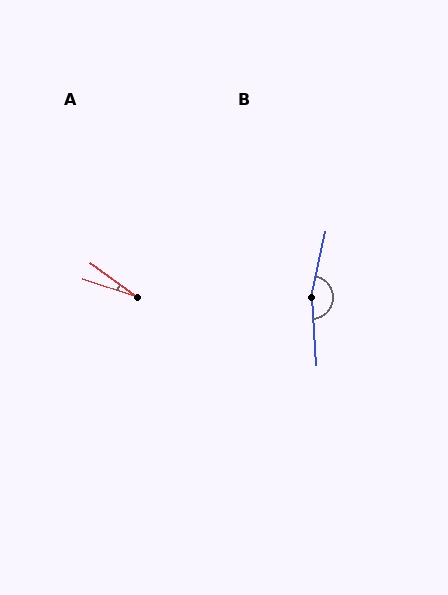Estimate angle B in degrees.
Approximately 163 degrees.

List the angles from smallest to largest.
A (17°), B (163°).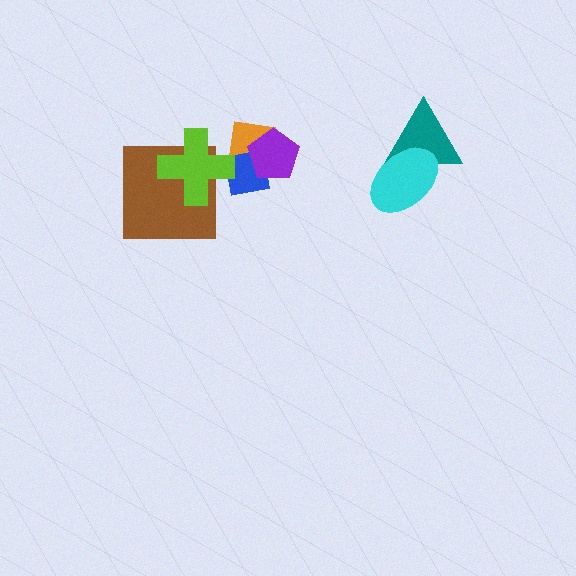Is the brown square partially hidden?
Yes, it is partially covered by another shape.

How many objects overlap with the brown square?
1 object overlaps with the brown square.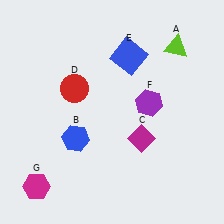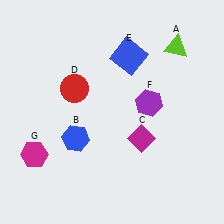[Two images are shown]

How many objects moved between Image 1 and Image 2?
1 object moved between the two images.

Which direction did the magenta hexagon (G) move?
The magenta hexagon (G) moved up.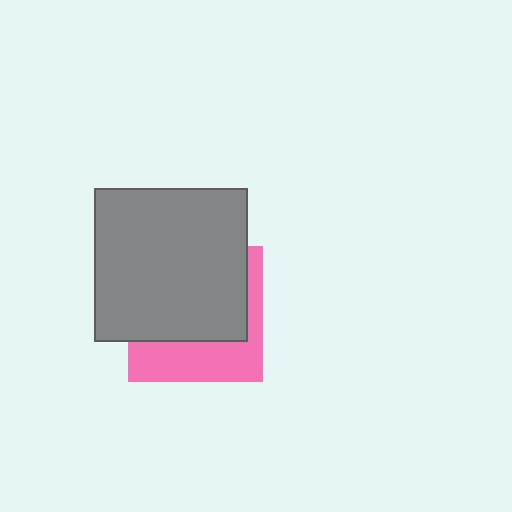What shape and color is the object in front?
The object in front is a gray square.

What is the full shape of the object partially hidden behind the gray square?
The partially hidden object is a pink square.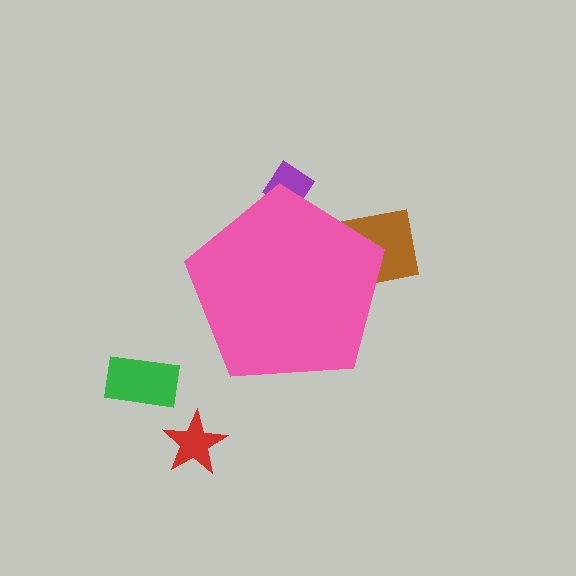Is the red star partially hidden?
No, the red star is fully visible.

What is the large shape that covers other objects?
A pink pentagon.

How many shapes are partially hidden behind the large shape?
2 shapes are partially hidden.